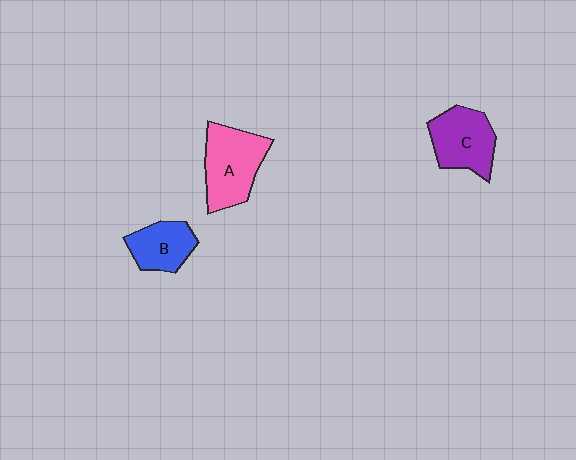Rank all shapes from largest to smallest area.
From largest to smallest: A (pink), C (purple), B (blue).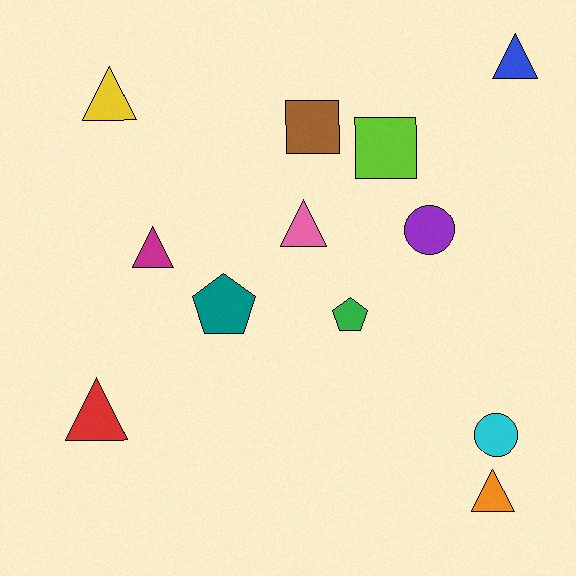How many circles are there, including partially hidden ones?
There are 2 circles.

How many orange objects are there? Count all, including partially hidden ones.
There is 1 orange object.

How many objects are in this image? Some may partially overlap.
There are 12 objects.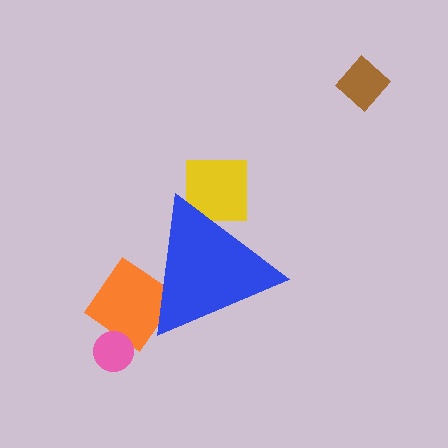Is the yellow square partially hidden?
Yes, the yellow square is partially hidden behind the blue triangle.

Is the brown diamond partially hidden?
No, the brown diamond is fully visible.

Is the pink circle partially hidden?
No, the pink circle is fully visible.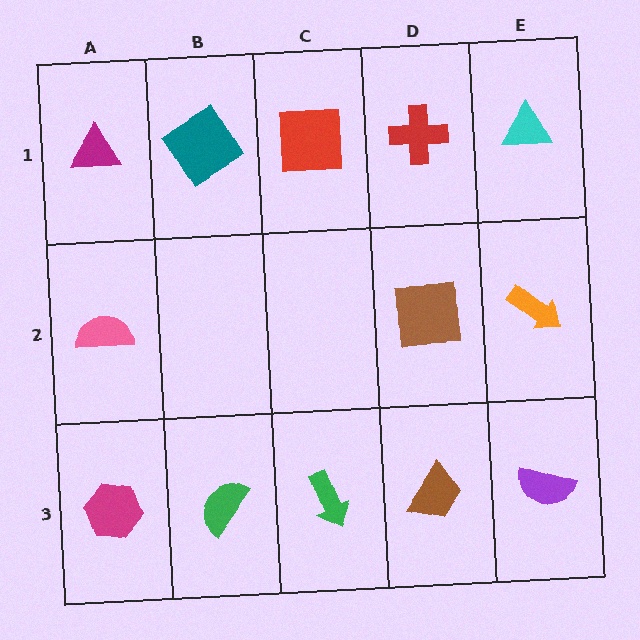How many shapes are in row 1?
5 shapes.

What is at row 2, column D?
A brown square.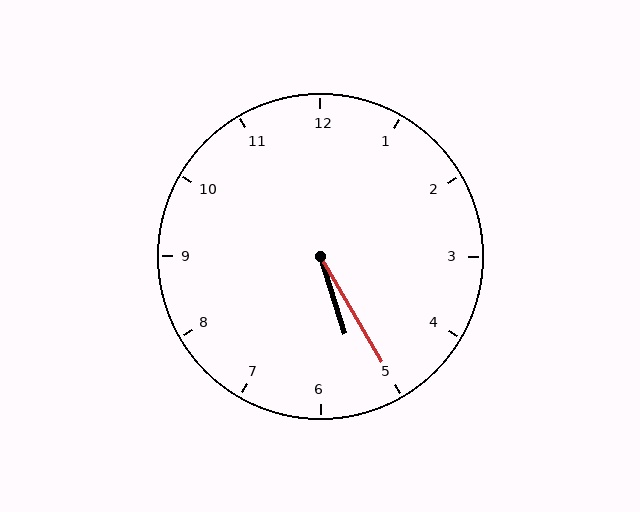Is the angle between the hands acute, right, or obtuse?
It is acute.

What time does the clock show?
5:25.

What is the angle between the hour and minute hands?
Approximately 12 degrees.